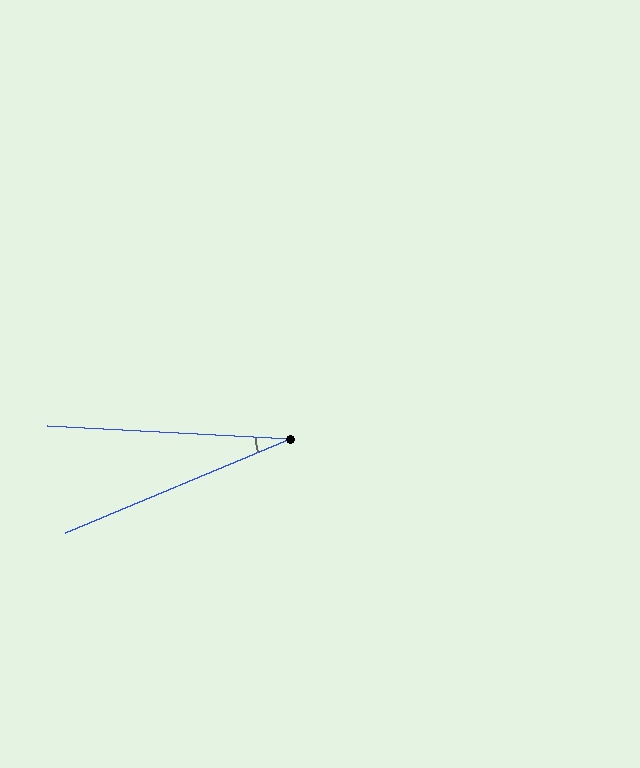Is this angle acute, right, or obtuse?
It is acute.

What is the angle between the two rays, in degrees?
Approximately 26 degrees.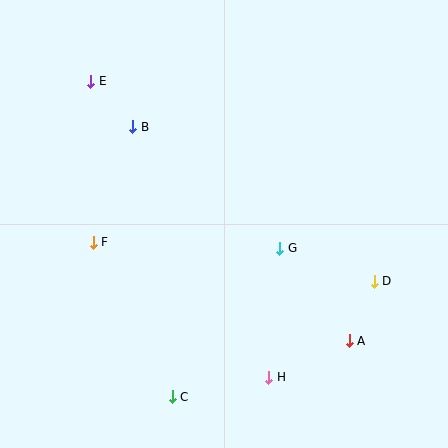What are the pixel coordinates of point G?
Point G is at (280, 248).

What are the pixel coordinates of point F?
Point F is at (93, 242).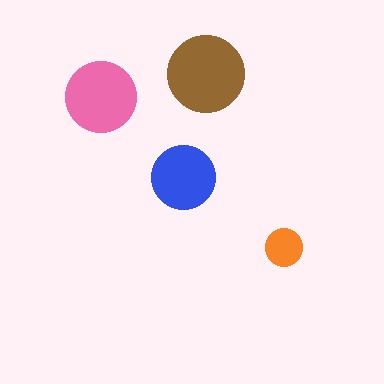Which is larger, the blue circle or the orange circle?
The blue one.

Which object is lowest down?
The orange circle is bottommost.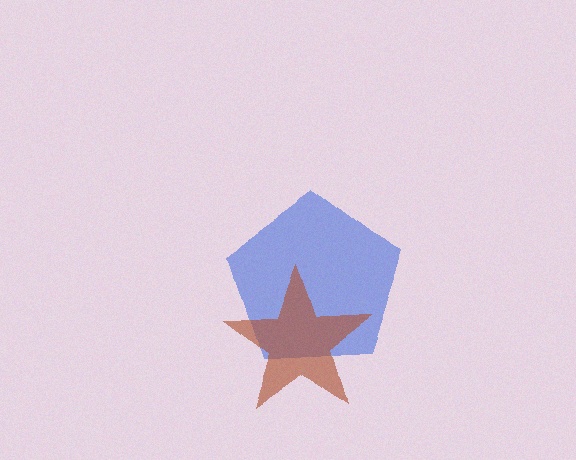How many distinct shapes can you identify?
There are 2 distinct shapes: a blue pentagon, a brown star.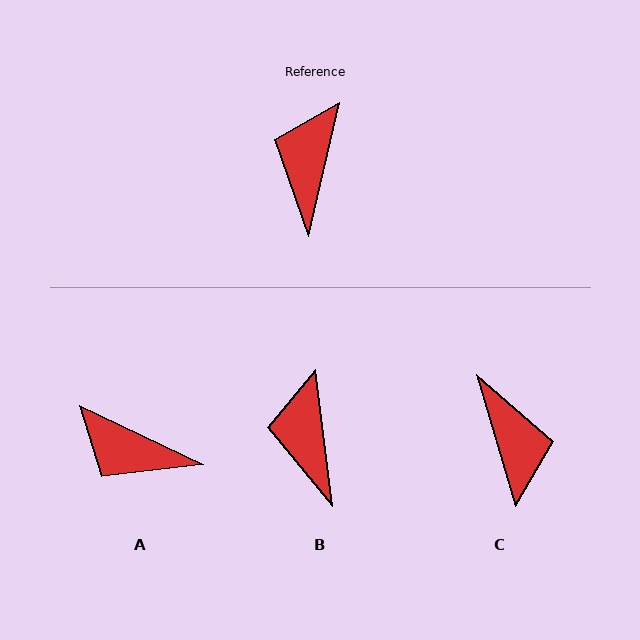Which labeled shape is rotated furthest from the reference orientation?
C, about 150 degrees away.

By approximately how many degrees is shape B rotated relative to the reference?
Approximately 20 degrees counter-clockwise.